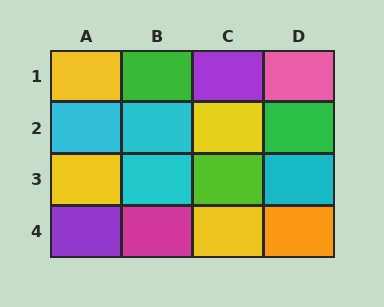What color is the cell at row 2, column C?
Yellow.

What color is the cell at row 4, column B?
Magenta.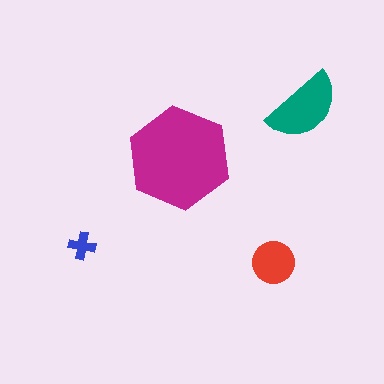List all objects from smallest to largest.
The blue cross, the red circle, the teal semicircle, the magenta hexagon.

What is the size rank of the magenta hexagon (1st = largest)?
1st.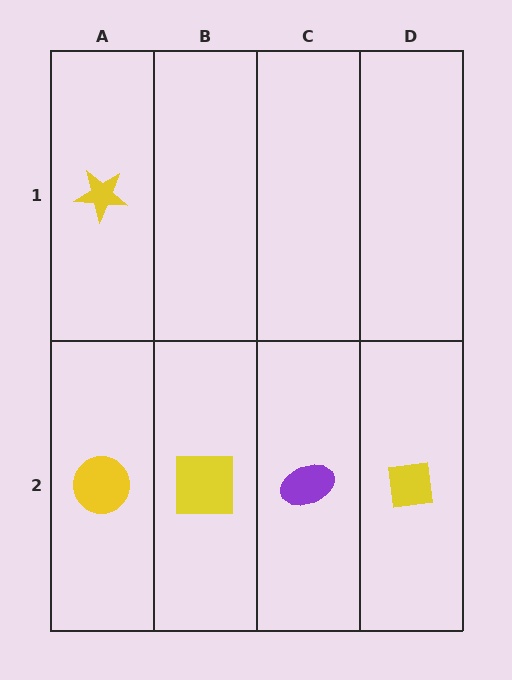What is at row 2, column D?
A yellow square.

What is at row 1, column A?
A yellow star.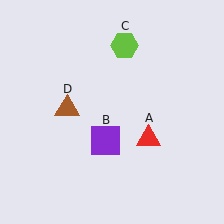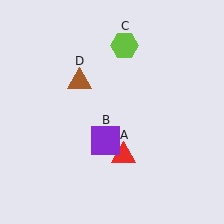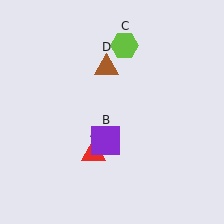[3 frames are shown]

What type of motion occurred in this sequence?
The red triangle (object A), brown triangle (object D) rotated clockwise around the center of the scene.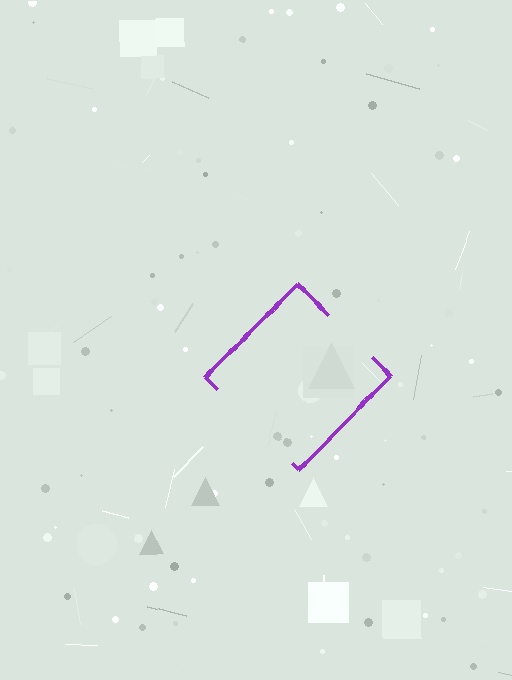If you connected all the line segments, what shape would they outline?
They would outline a diamond.